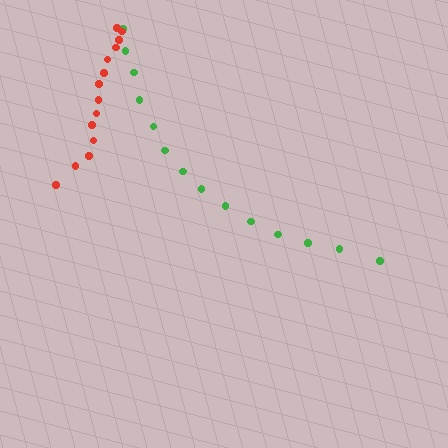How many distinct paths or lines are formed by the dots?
There are 2 distinct paths.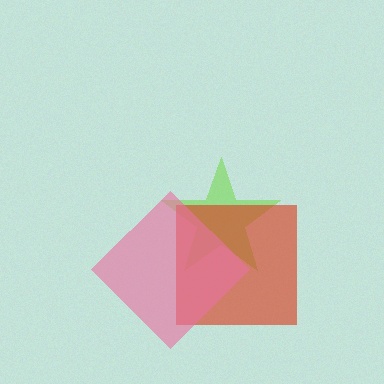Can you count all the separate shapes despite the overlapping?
Yes, there are 3 separate shapes.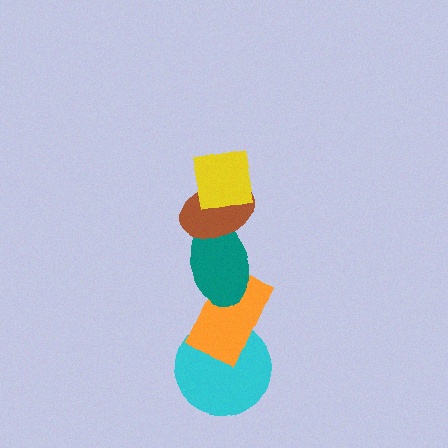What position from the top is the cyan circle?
The cyan circle is 5th from the top.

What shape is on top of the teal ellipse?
The brown ellipse is on top of the teal ellipse.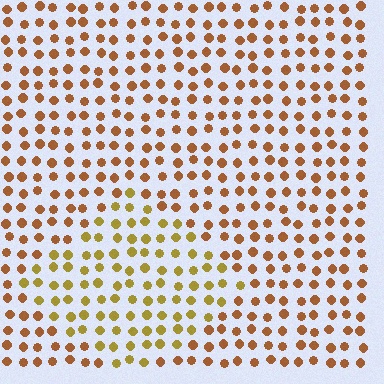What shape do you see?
I see a diamond.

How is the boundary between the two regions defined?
The boundary is defined purely by a slight shift in hue (about 29 degrees). Spacing, size, and orientation are identical on both sides.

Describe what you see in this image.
The image is filled with small brown elements in a uniform arrangement. A diamond-shaped region is visible where the elements are tinted to a slightly different hue, forming a subtle color boundary.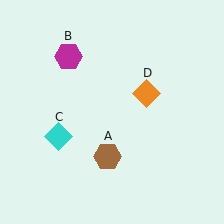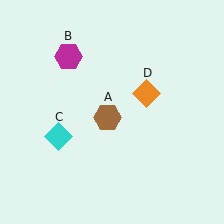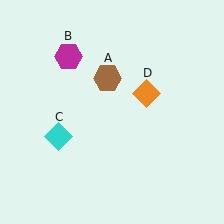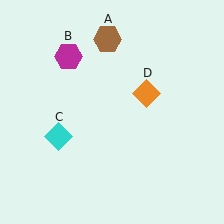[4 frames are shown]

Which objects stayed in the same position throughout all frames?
Magenta hexagon (object B) and cyan diamond (object C) and orange diamond (object D) remained stationary.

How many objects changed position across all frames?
1 object changed position: brown hexagon (object A).